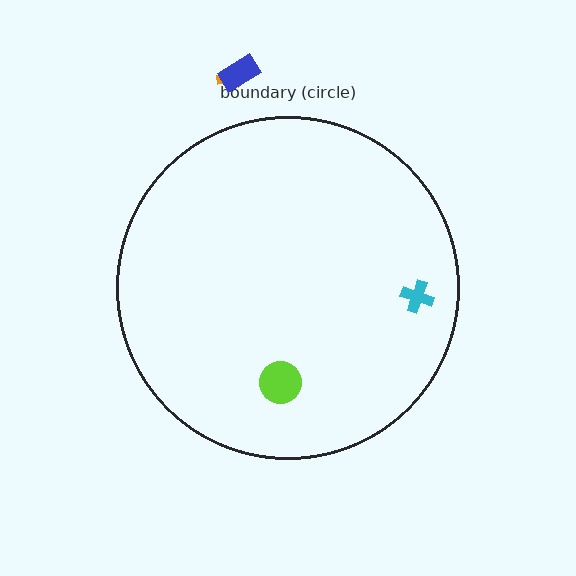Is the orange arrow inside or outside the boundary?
Outside.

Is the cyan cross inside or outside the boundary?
Inside.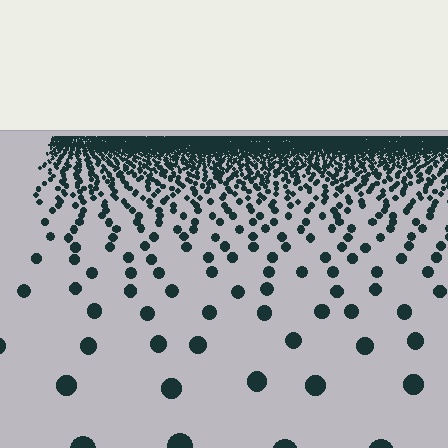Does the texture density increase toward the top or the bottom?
Density increases toward the top.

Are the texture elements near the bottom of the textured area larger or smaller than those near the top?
Larger. Near the bottom, elements are closer to the viewer and appear at a bigger on-screen size.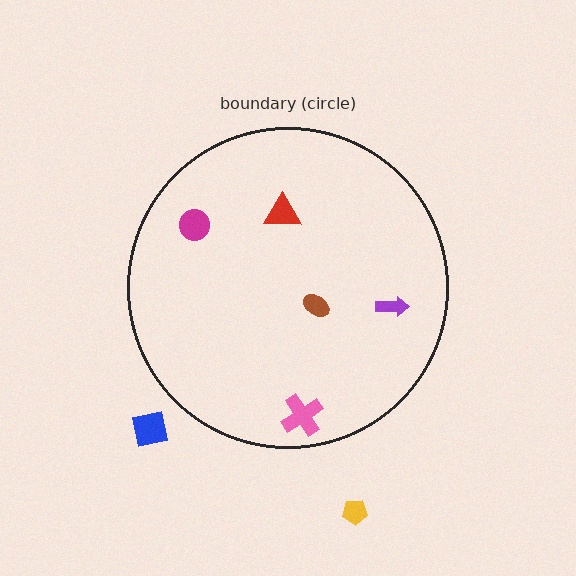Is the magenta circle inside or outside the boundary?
Inside.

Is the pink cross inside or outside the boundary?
Inside.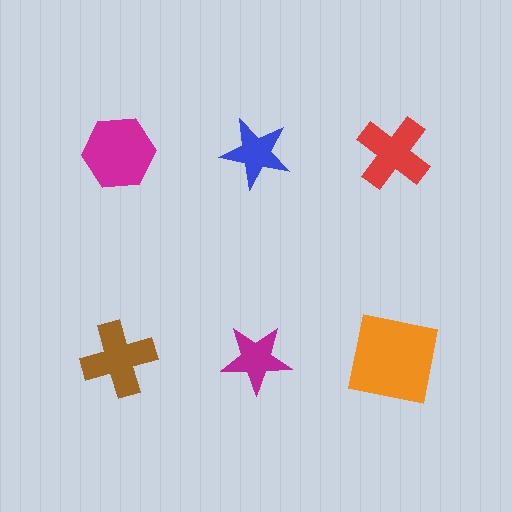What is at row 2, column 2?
A magenta star.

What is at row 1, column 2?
A blue star.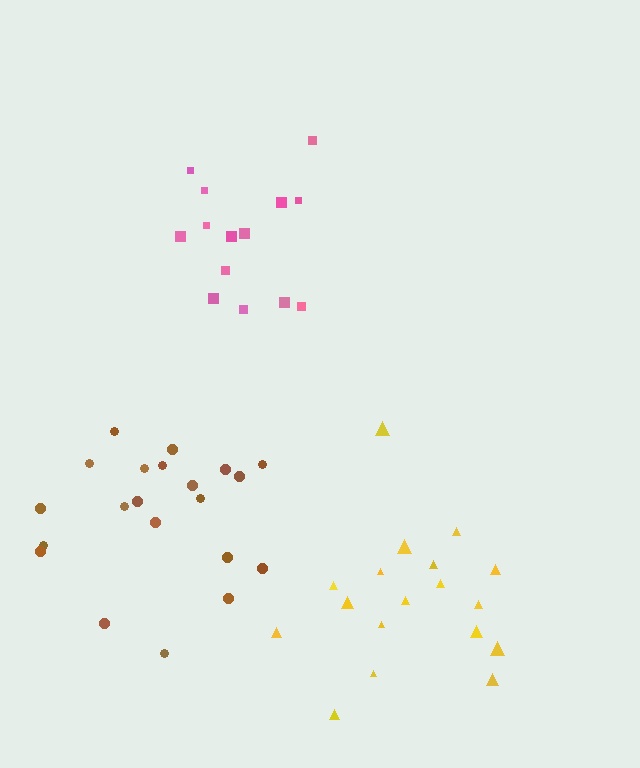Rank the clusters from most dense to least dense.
yellow, pink, brown.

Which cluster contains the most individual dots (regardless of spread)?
Brown (21).